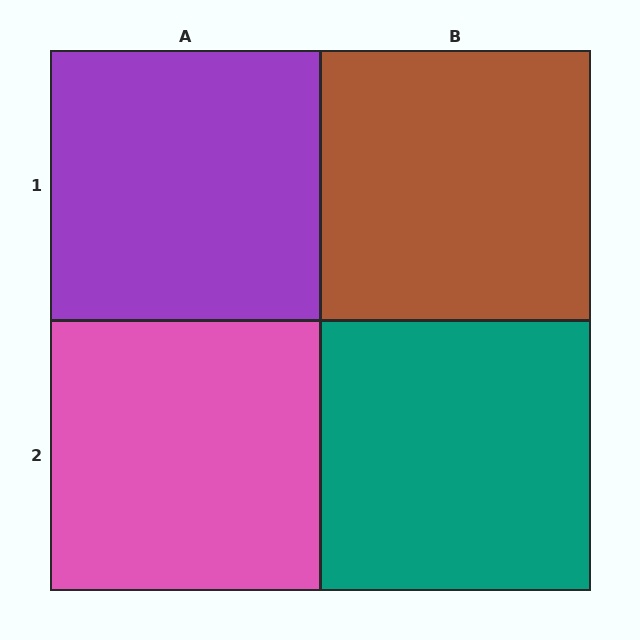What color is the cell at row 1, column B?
Brown.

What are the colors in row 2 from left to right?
Pink, teal.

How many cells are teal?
1 cell is teal.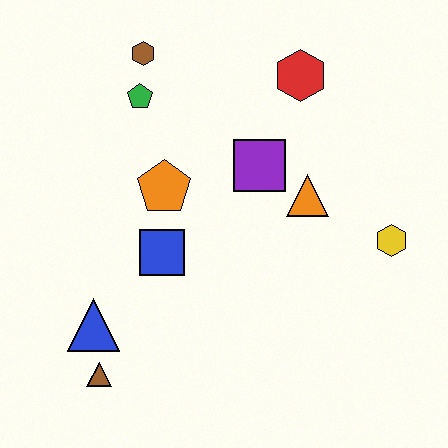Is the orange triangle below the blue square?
No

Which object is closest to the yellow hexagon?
The orange triangle is closest to the yellow hexagon.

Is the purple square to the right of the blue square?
Yes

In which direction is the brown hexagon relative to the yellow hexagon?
The brown hexagon is to the left of the yellow hexagon.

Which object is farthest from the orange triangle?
The brown triangle is farthest from the orange triangle.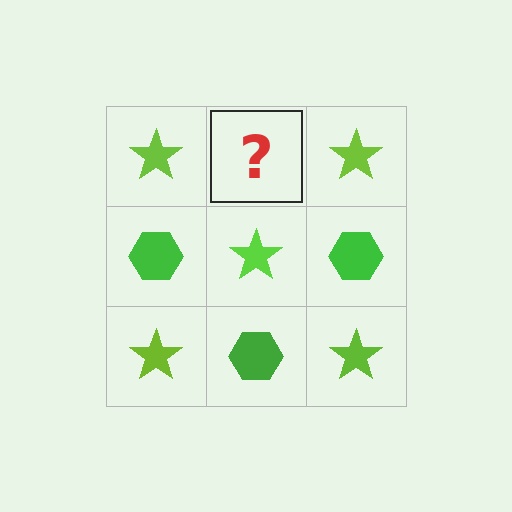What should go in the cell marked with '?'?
The missing cell should contain a green hexagon.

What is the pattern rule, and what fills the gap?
The rule is that it alternates lime star and green hexagon in a checkerboard pattern. The gap should be filled with a green hexagon.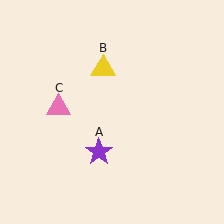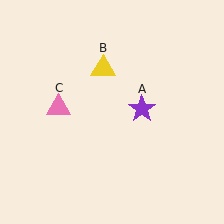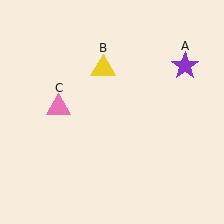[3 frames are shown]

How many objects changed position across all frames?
1 object changed position: purple star (object A).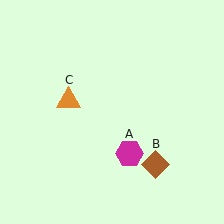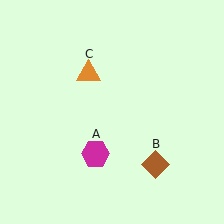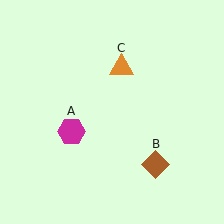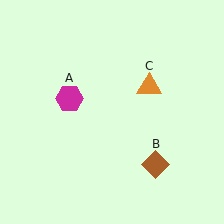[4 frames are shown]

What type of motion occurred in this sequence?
The magenta hexagon (object A), orange triangle (object C) rotated clockwise around the center of the scene.